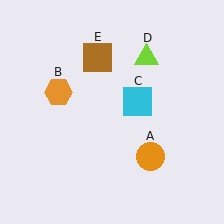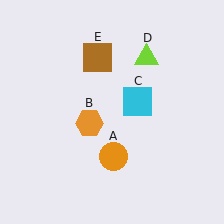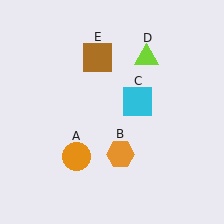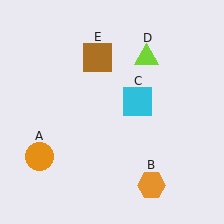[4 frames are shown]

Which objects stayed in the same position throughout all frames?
Cyan square (object C) and lime triangle (object D) and brown square (object E) remained stationary.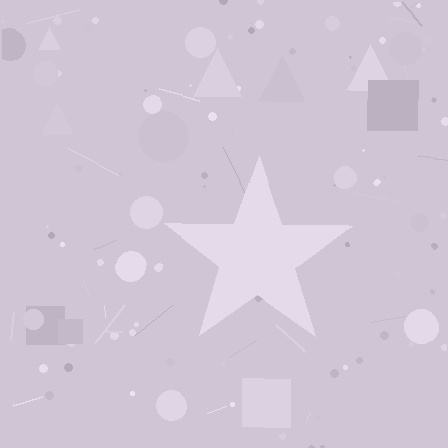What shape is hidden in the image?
A star is hidden in the image.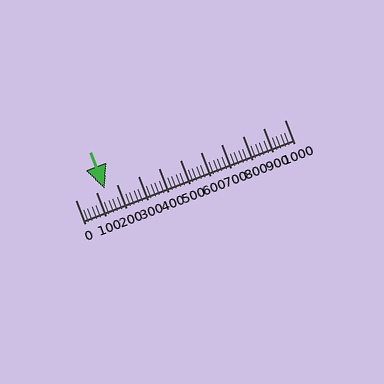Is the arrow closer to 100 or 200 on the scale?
The arrow is closer to 100.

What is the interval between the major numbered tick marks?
The major tick marks are spaced 100 units apart.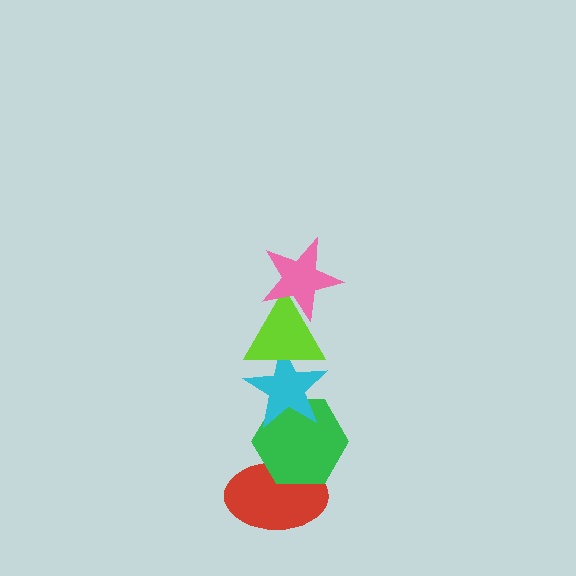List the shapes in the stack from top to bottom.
From top to bottom: the pink star, the lime triangle, the cyan star, the green hexagon, the red ellipse.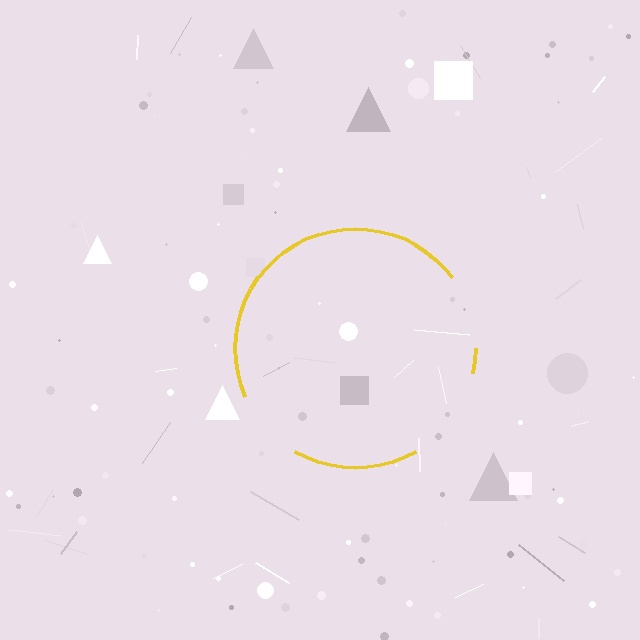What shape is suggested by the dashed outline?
The dashed outline suggests a circle.